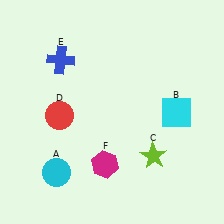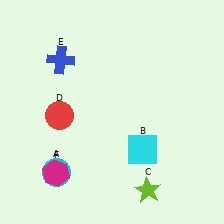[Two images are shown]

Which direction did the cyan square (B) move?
The cyan square (B) moved down.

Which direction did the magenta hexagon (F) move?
The magenta hexagon (F) moved left.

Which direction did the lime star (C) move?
The lime star (C) moved down.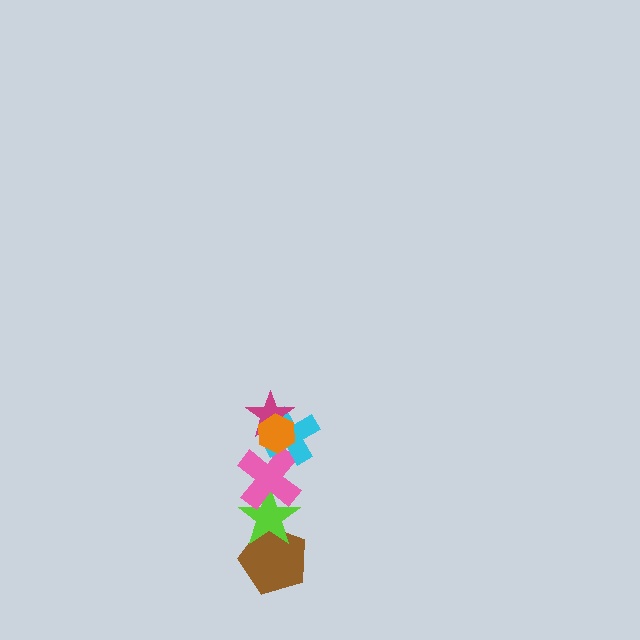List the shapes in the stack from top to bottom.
From top to bottom: the orange hexagon, the magenta star, the cyan cross, the pink cross, the lime star, the brown pentagon.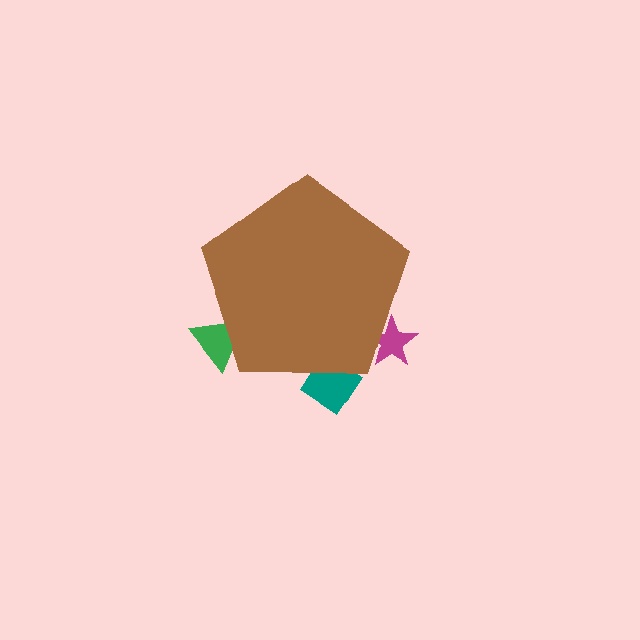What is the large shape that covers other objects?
A brown pentagon.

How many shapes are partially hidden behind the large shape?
3 shapes are partially hidden.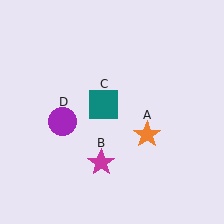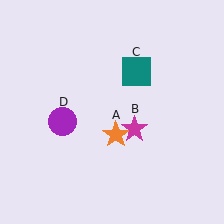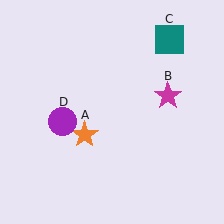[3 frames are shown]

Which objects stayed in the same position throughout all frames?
Purple circle (object D) remained stationary.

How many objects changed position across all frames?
3 objects changed position: orange star (object A), magenta star (object B), teal square (object C).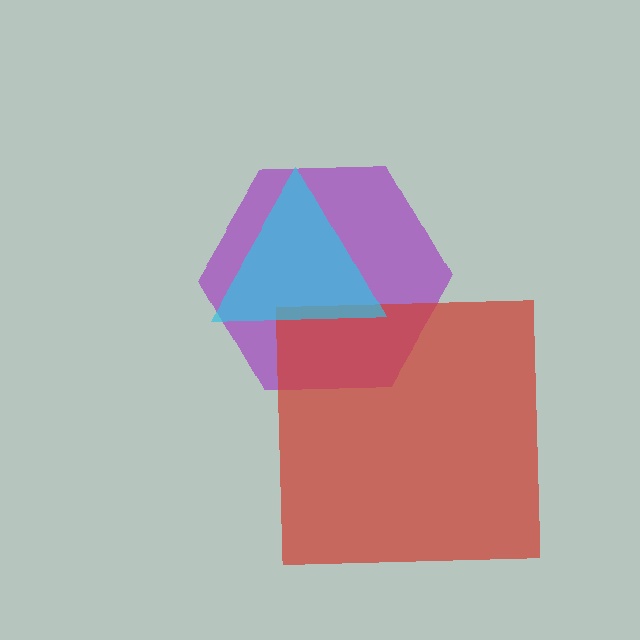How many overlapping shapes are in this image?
There are 3 overlapping shapes in the image.